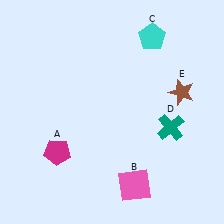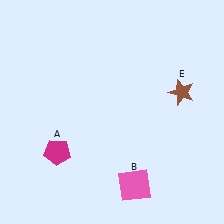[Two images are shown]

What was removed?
The cyan pentagon (C), the teal cross (D) were removed in Image 2.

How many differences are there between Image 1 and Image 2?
There are 2 differences between the two images.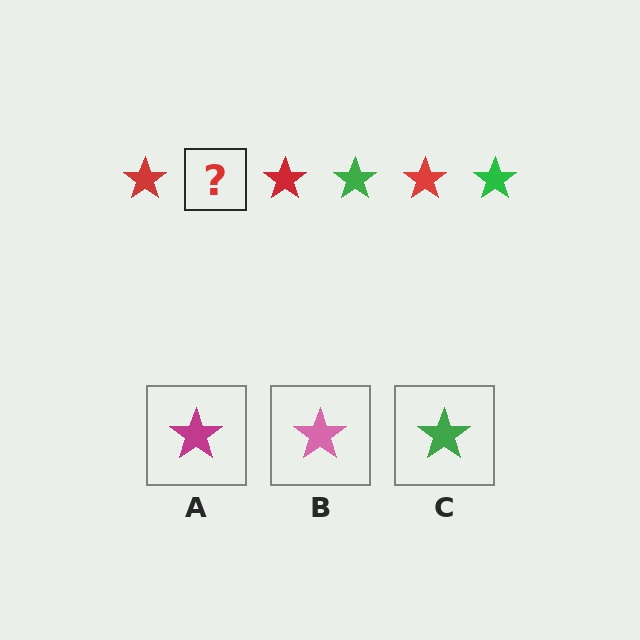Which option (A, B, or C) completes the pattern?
C.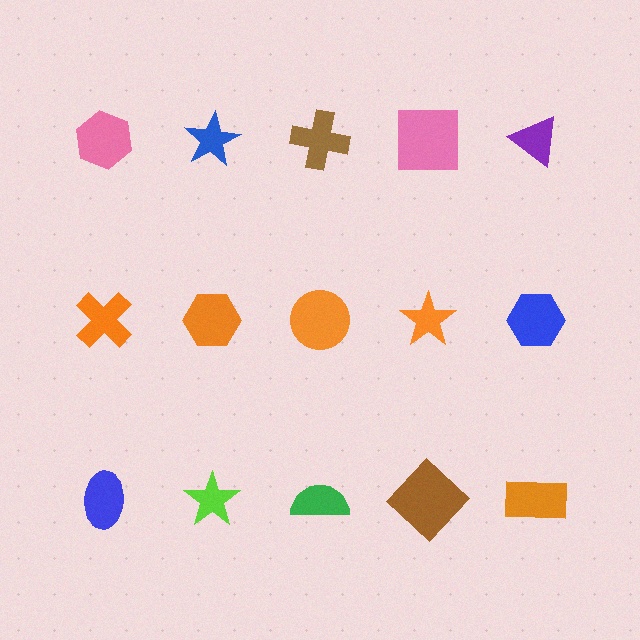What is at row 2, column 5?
A blue hexagon.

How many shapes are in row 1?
5 shapes.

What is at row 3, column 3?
A green semicircle.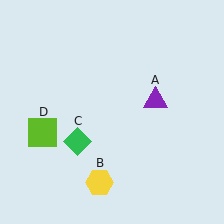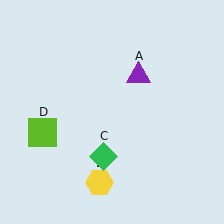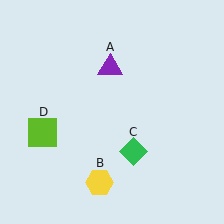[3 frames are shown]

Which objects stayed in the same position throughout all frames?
Yellow hexagon (object B) and lime square (object D) remained stationary.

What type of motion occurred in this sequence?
The purple triangle (object A), green diamond (object C) rotated counterclockwise around the center of the scene.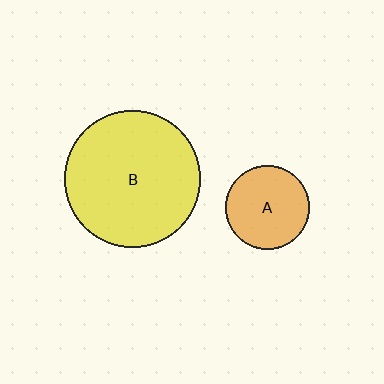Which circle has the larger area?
Circle B (yellow).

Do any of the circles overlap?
No, none of the circles overlap.